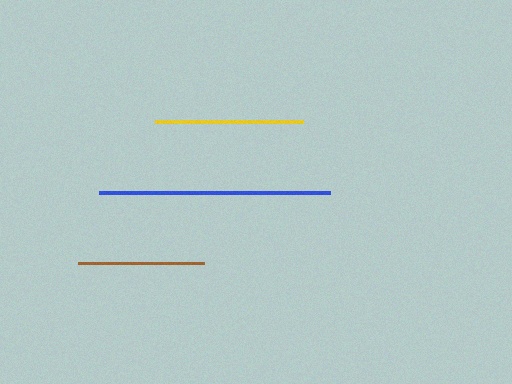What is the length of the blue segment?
The blue segment is approximately 231 pixels long.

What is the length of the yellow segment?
The yellow segment is approximately 147 pixels long.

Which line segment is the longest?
The blue line is the longest at approximately 231 pixels.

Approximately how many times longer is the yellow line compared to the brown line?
The yellow line is approximately 1.2 times the length of the brown line.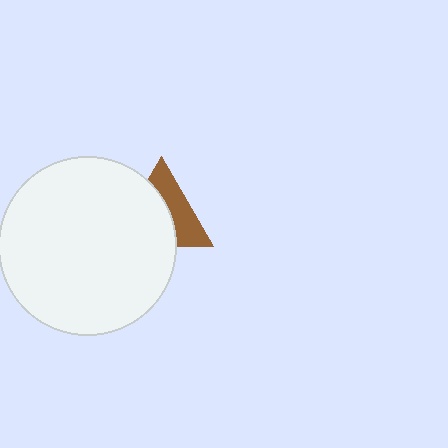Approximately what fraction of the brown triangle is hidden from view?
Roughly 56% of the brown triangle is hidden behind the white circle.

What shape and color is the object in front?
The object in front is a white circle.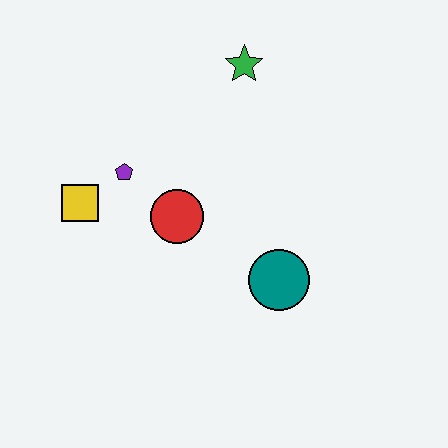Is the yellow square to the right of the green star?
No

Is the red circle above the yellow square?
No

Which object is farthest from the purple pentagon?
The teal circle is farthest from the purple pentagon.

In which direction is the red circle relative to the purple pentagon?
The red circle is to the right of the purple pentagon.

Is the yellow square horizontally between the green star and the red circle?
No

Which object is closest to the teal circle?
The red circle is closest to the teal circle.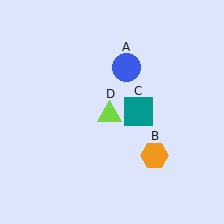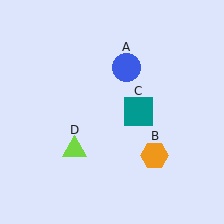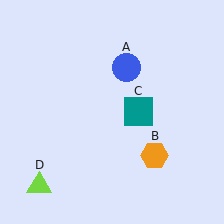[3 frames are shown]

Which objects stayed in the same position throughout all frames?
Blue circle (object A) and orange hexagon (object B) and teal square (object C) remained stationary.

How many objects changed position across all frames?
1 object changed position: lime triangle (object D).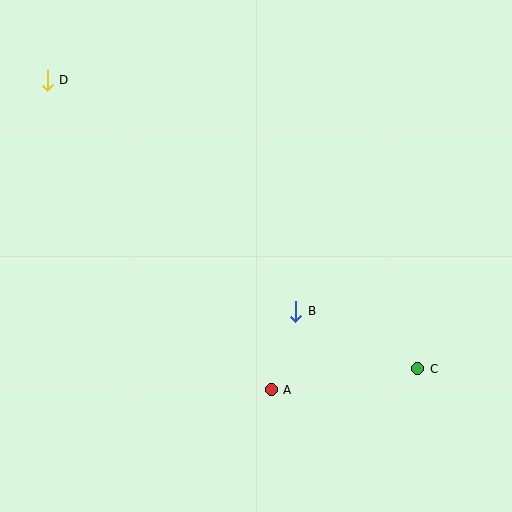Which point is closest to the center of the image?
Point B at (296, 311) is closest to the center.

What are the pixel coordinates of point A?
Point A is at (271, 390).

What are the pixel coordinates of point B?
Point B is at (296, 311).